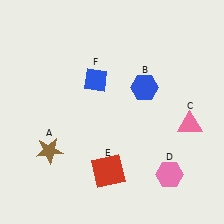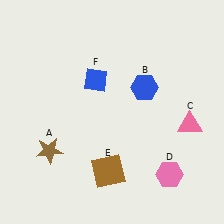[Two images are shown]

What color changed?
The square (E) changed from red in Image 1 to brown in Image 2.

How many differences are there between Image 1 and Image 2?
There is 1 difference between the two images.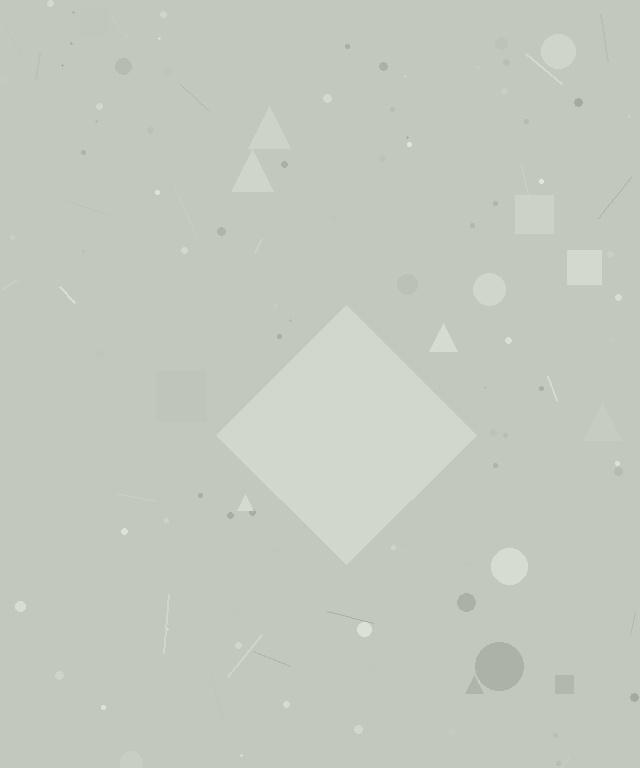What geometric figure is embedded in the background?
A diamond is embedded in the background.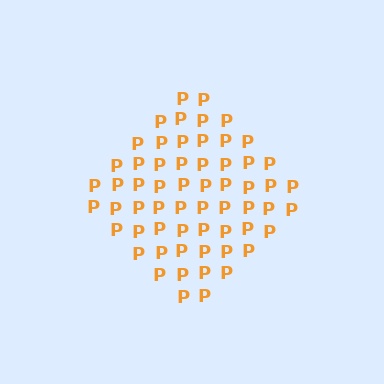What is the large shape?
The large shape is a diamond.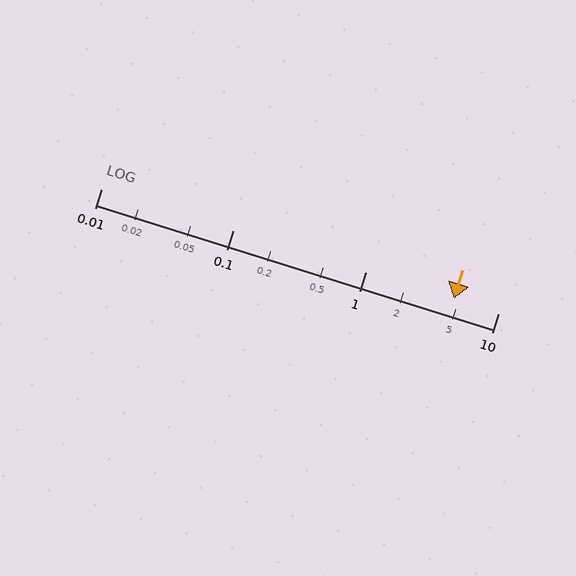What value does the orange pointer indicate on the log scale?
The pointer indicates approximately 4.6.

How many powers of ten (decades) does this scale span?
The scale spans 3 decades, from 0.01 to 10.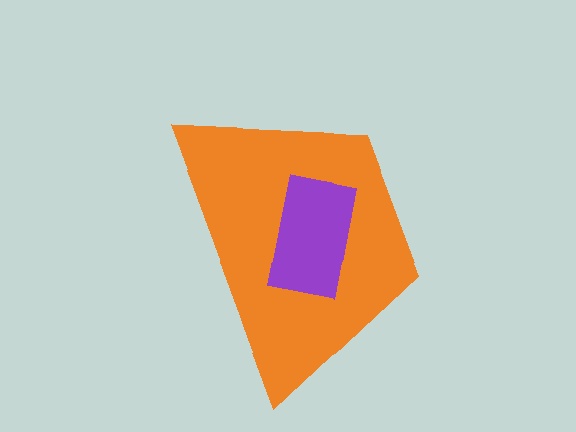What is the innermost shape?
The purple rectangle.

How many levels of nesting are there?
2.